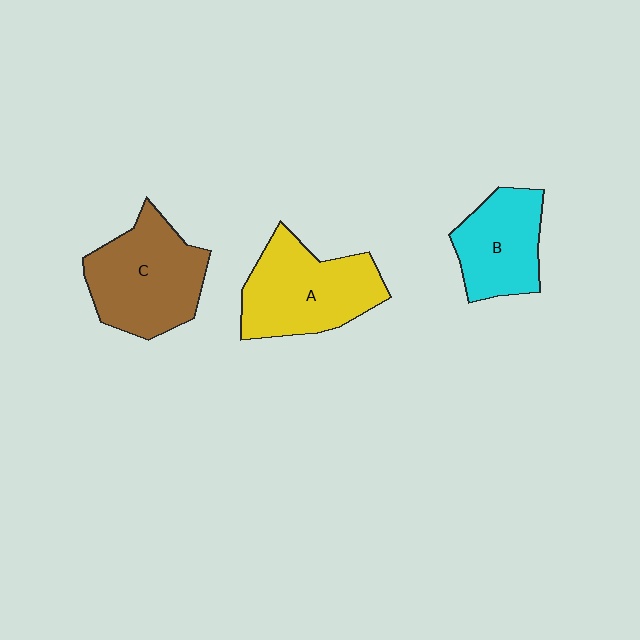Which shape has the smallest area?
Shape B (cyan).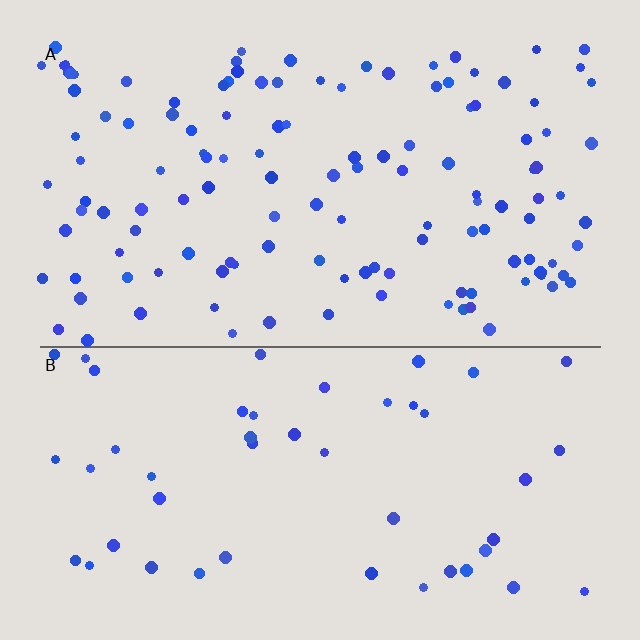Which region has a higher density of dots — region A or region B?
A (the top).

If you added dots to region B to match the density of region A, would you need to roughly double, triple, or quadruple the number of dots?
Approximately triple.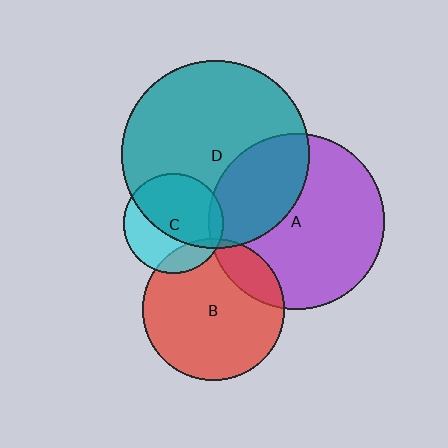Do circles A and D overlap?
Yes.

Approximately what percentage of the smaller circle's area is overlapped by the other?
Approximately 35%.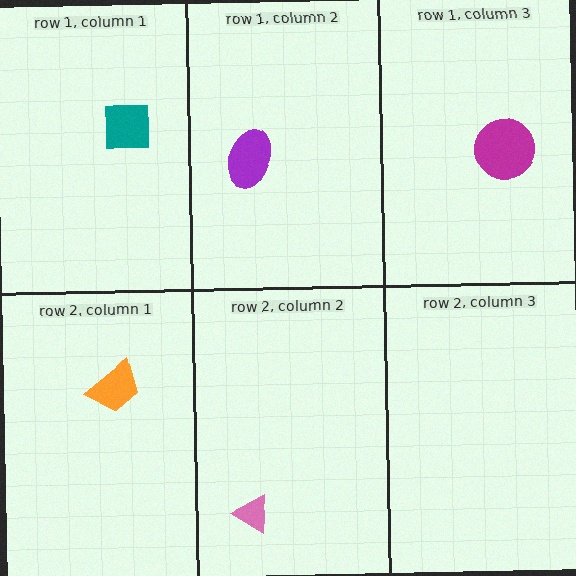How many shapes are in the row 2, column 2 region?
1.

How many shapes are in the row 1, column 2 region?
1.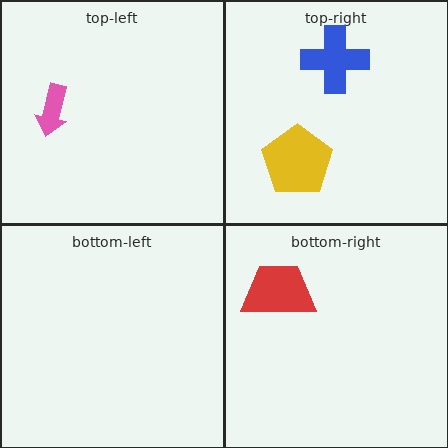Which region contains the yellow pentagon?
The top-right region.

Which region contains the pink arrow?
The top-left region.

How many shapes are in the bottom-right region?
1.